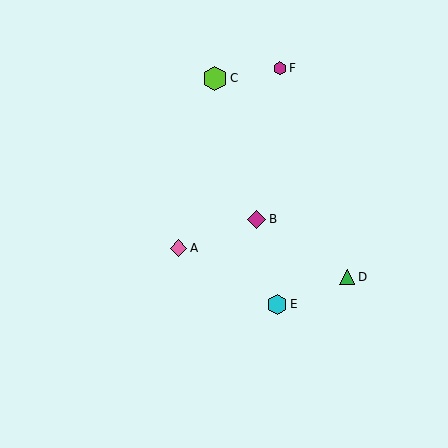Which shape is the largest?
The lime hexagon (labeled C) is the largest.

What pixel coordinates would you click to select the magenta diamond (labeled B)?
Click at (257, 219) to select the magenta diamond B.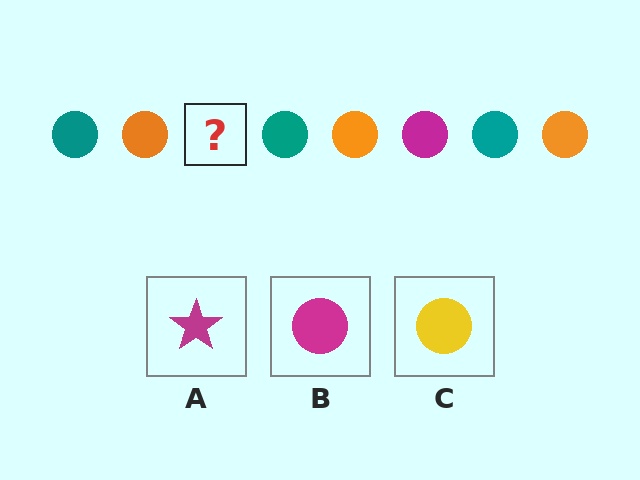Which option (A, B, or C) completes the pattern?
B.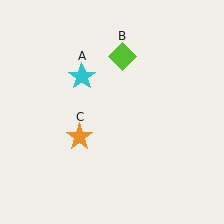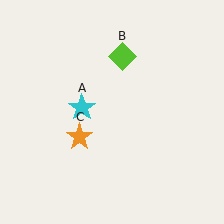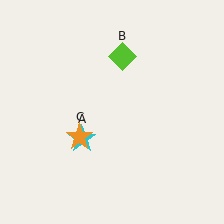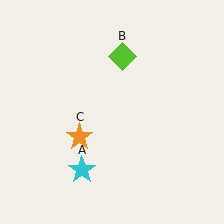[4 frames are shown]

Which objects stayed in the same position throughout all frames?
Lime diamond (object B) and orange star (object C) remained stationary.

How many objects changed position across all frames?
1 object changed position: cyan star (object A).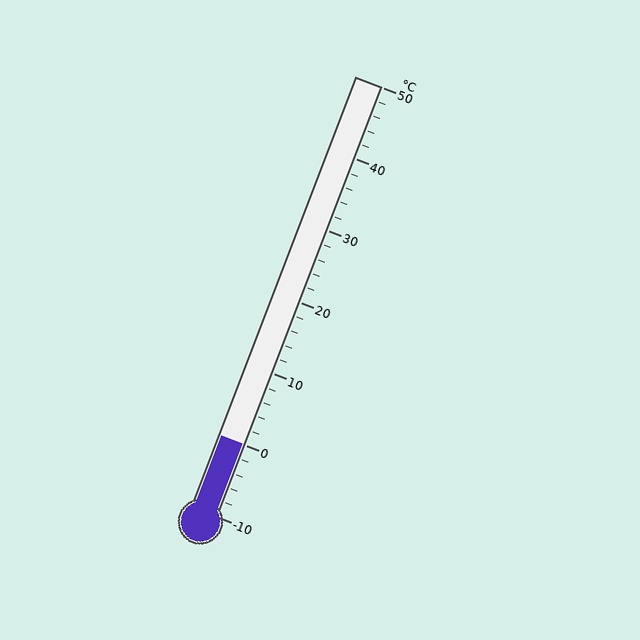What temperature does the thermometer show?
The thermometer shows approximately 0°C.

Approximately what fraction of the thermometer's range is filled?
The thermometer is filled to approximately 15% of its range.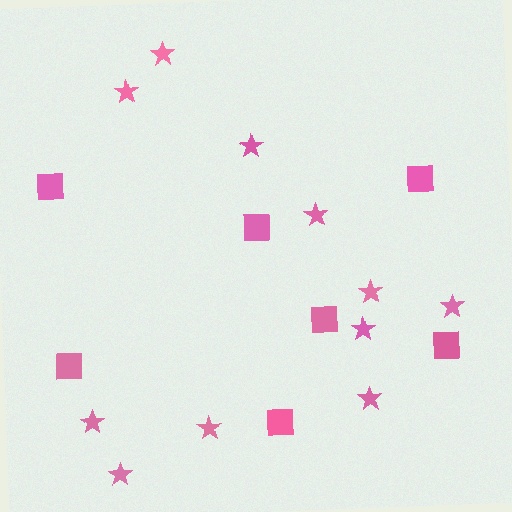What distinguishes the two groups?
There are 2 groups: one group of squares (7) and one group of stars (11).